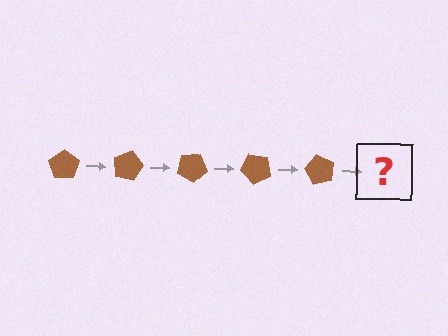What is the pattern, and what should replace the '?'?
The pattern is that the pentagon rotates 15 degrees each step. The '?' should be a brown pentagon rotated 75 degrees.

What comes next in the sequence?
The next element should be a brown pentagon rotated 75 degrees.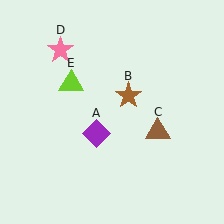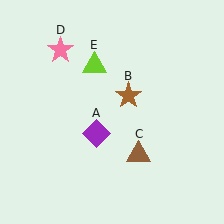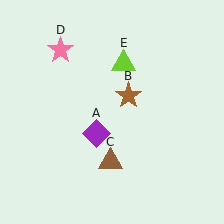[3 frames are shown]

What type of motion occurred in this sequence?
The brown triangle (object C), lime triangle (object E) rotated clockwise around the center of the scene.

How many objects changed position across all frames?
2 objects changed position: brown triangle (object C), lime triangle (object E).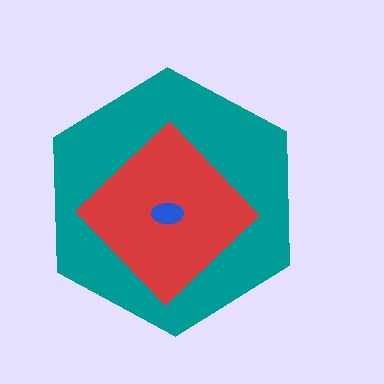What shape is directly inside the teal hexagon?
The red diamond.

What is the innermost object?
The blue ellipse.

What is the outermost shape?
The teal hexagon.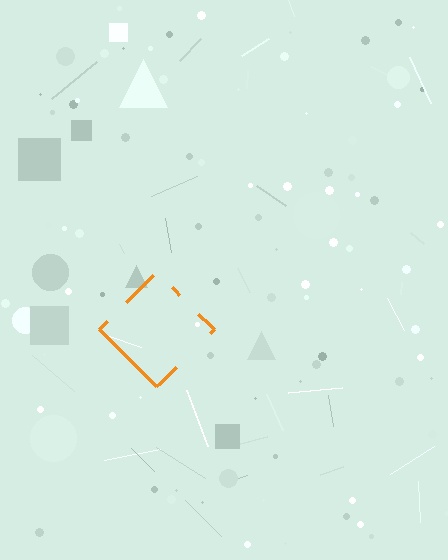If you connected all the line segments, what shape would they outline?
They would outline a diamond.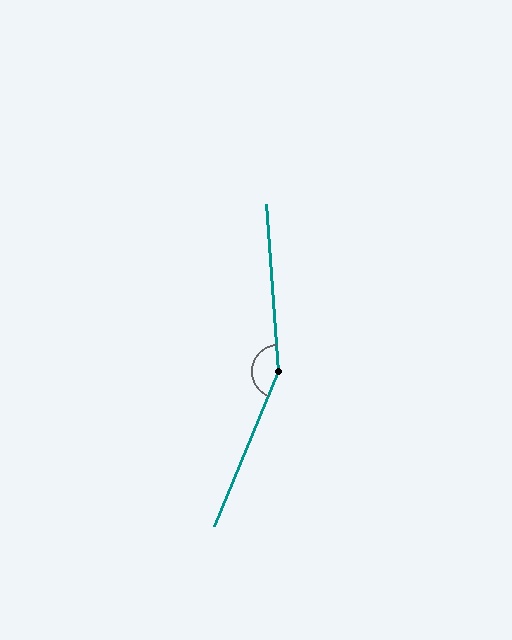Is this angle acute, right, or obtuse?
It is obtuse.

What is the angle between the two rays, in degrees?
Approximately 153 degrees.